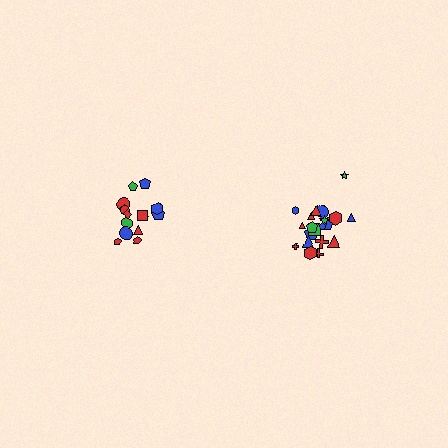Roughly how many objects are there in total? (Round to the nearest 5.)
Roughly 35 objects in total.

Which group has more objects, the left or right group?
The right group.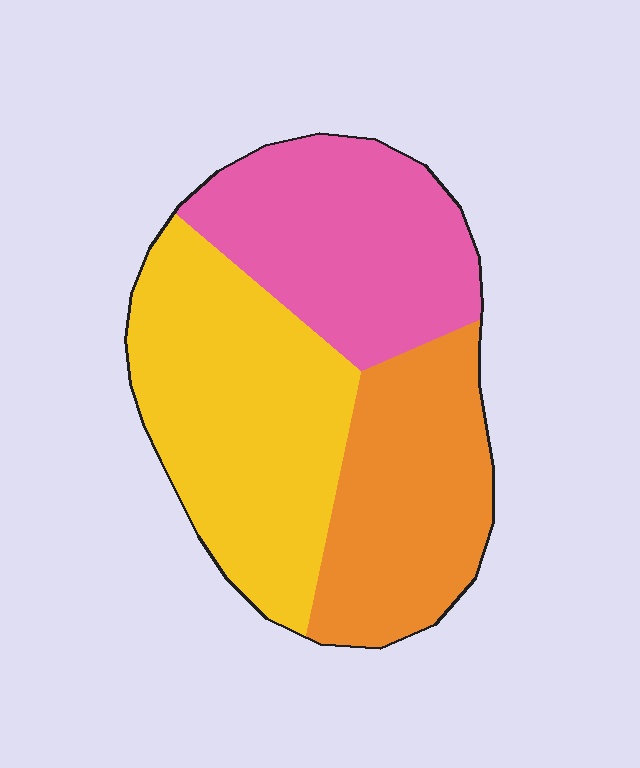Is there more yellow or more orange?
Yellow.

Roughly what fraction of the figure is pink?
Pink takes up about one third (1/3) of the figure.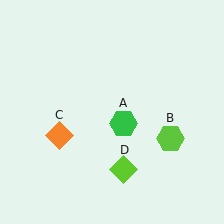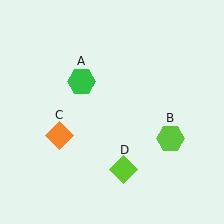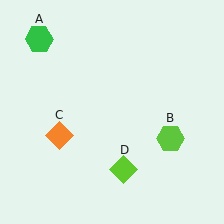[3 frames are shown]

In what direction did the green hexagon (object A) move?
The green hexagon (object A) moved up and to the left.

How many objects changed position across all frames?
1 object changed position: green hexagon (object A).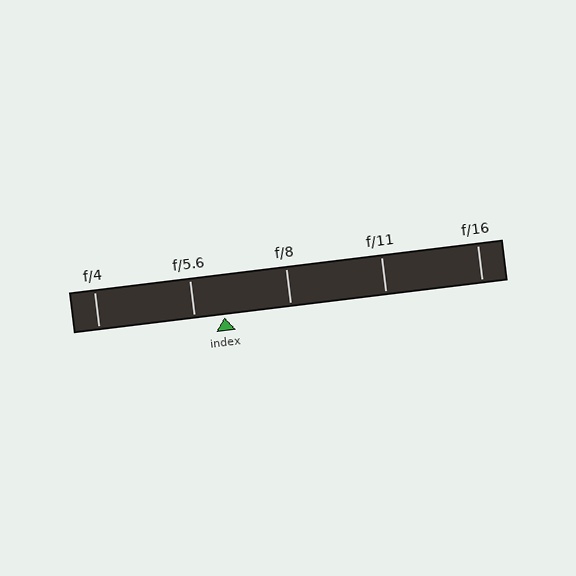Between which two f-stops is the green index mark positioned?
The index mark is between f/5.6 and f/8.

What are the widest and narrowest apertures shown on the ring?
The widest aperture shown is f/4 and the narrowest is f/16.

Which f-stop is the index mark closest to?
The index mark is closest to f/5.6.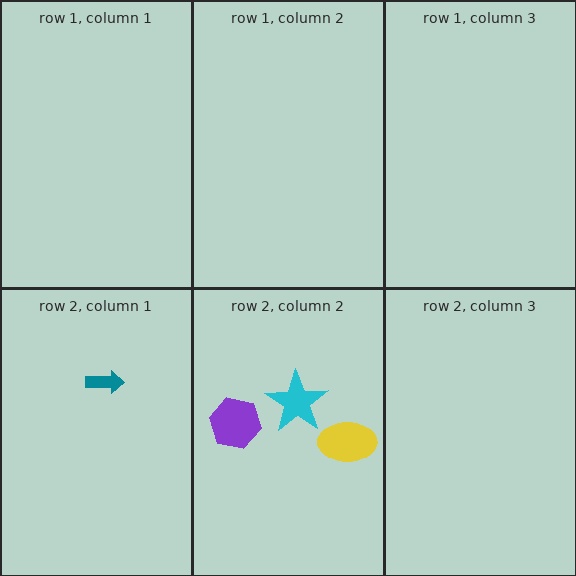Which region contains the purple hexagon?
The row 2, column 2 region.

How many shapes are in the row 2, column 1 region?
1.